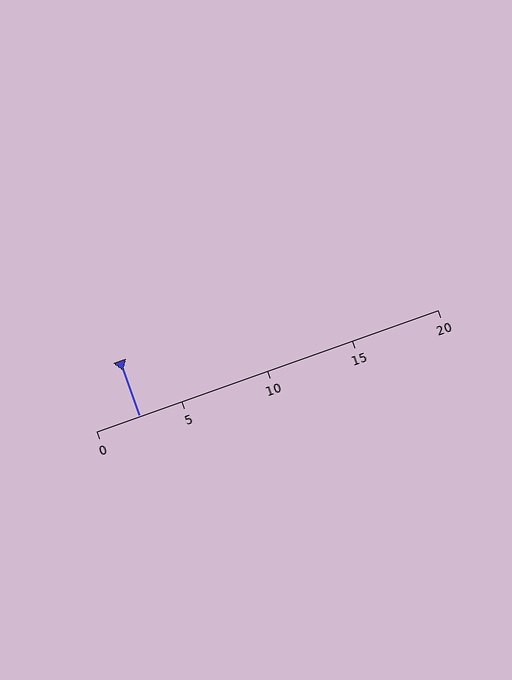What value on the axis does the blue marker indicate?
The marker indicates approximately 2.5.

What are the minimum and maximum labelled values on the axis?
The axis runs from 0 to 20.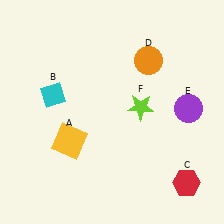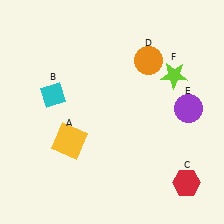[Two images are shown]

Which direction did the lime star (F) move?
The lime star (F) moved right.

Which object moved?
The lime star (F) moved right.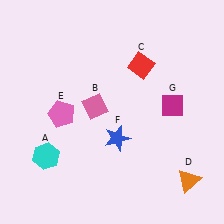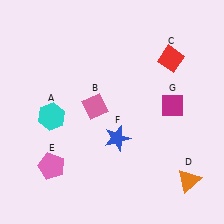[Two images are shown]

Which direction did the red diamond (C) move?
The red diamond (C) moved right.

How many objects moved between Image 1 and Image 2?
3 objects moved between the two images.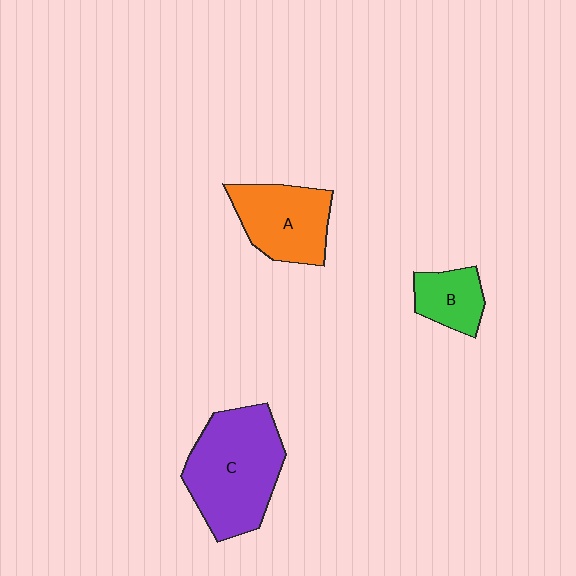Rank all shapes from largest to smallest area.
From largest to smallest: C (purple), A (orange), B (green).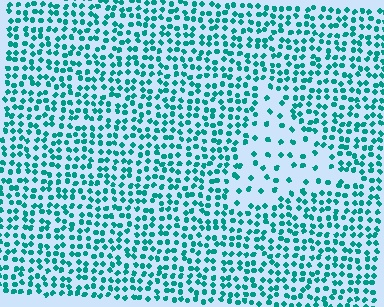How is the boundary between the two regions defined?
The boundary is defined by a change in element density (approximately 2.6x ratio). All elements are the same color, size, and shape.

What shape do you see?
I see a triangle.